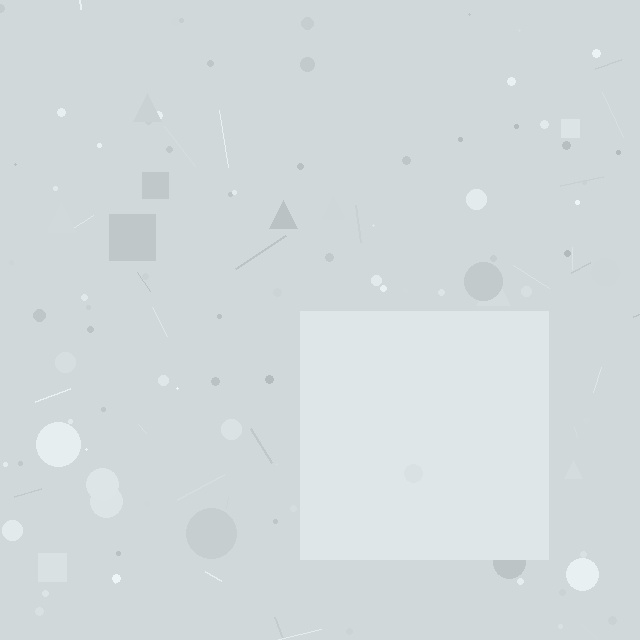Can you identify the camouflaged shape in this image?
The camouflaged shape is a square.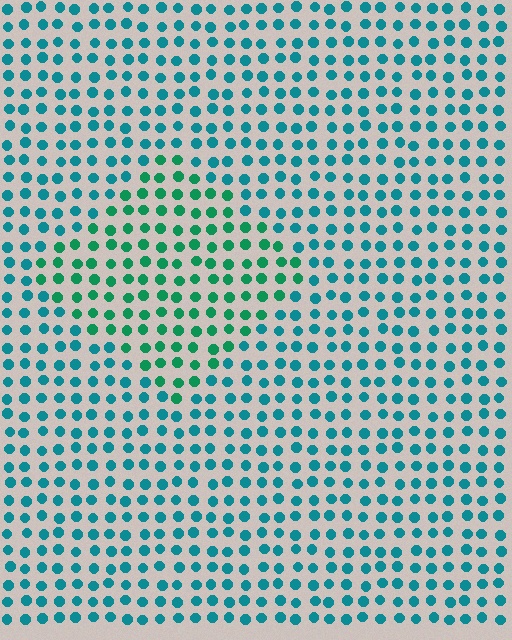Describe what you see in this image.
The image is filled with small teal elements in a uniform arrangement. A diamond-shaped region is visible where the elements are tinted to a slightly different hue, forming a subtle color boundary.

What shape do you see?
I see a diamond.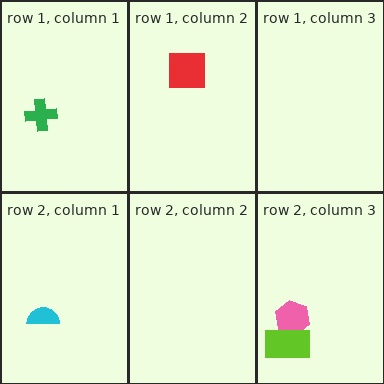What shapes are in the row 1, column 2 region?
The red square.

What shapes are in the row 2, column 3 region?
The pink hexagon, the lime rectangle.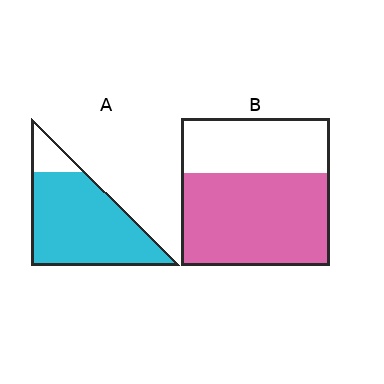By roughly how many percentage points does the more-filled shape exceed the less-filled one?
By roughly 25 percentage points (A over B).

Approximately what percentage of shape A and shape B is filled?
A is approximately 85% and B is approximately 65%.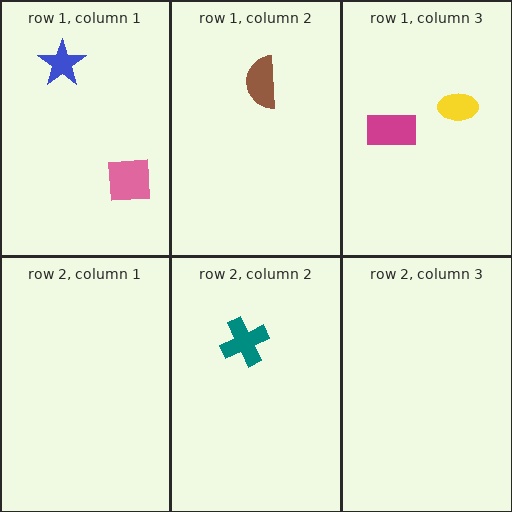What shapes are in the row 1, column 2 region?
The brown semicircle.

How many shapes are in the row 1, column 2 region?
1.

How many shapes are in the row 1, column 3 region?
2.